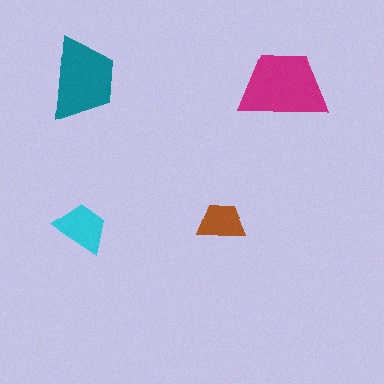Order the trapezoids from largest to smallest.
the magenta one, the teal one, the cyan one, the brown one.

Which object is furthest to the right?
The magenta trapezoid is rightmost.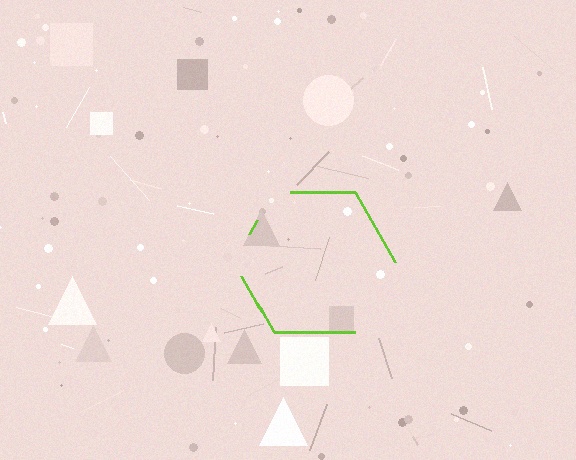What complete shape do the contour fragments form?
The contour fragments form a hexagon.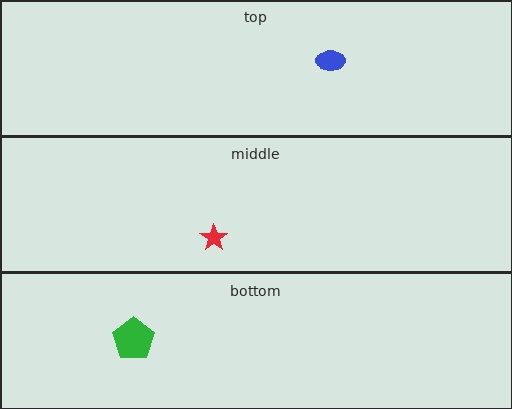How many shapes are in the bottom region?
1.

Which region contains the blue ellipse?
The top region.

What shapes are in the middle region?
The red star.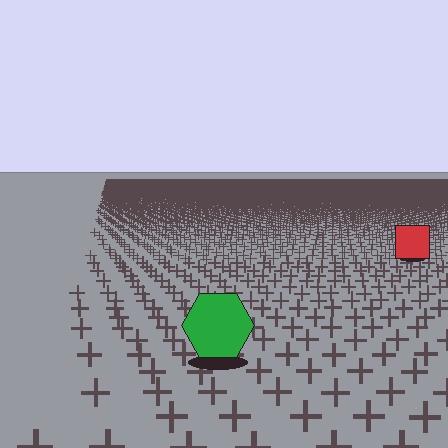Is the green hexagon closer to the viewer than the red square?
Yes. The green hexagon is closer — you can tell from the texture gradient: the ground texture is coarser near it.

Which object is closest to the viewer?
The green hexagon is closest. The texture marks near it are larger and more spread out.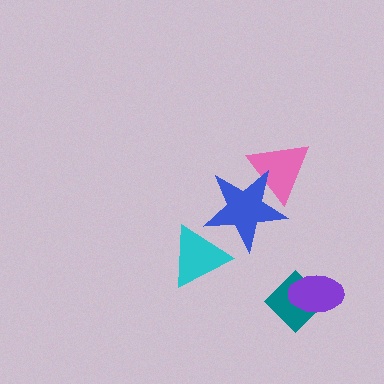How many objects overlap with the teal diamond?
1 object overlaps with the teal diamond.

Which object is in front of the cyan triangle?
The blue star is in front of the cyan triangle.